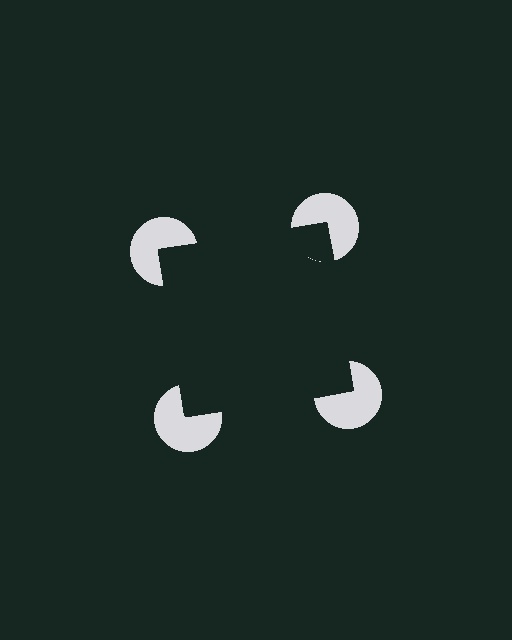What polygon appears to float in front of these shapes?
An illusory square — its edges are inferred from the aligned wedge cuts in the pac-man discs, not physically drawn.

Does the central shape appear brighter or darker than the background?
It typically appears slightly darker than the background, even though no actual brightness change is drawn.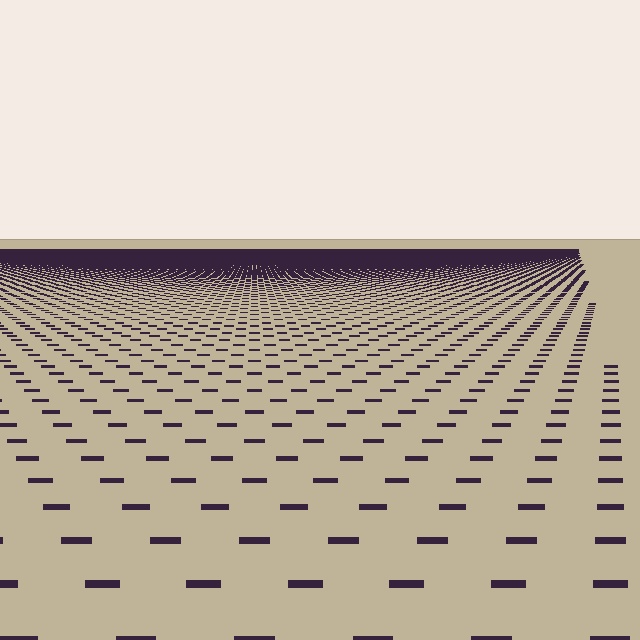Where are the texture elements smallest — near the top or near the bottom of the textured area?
Near the top.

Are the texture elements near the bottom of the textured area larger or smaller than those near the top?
Larger. Near the bottom, elements are closer to the viewer and appear at a bigger on-screen size.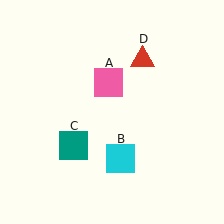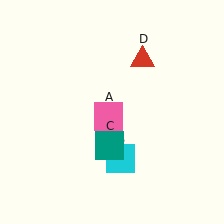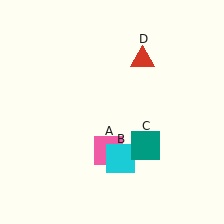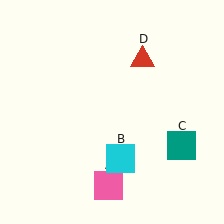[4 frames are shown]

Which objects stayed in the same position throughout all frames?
Cyan square (object B) and red triangle (object D) remained stationary.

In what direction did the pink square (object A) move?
The pink square (object A) moved down.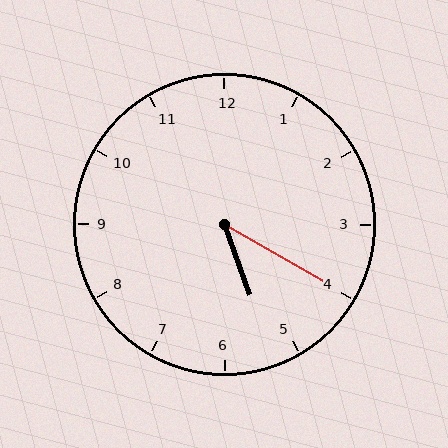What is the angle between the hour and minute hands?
Approximately 40 degrees.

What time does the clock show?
5:20.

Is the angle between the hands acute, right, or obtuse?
It is acute.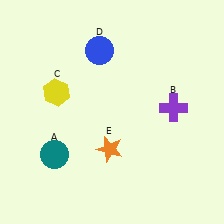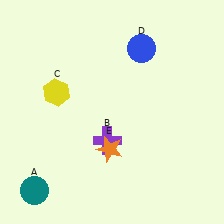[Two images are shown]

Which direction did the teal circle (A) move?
The teal circle (A) moved down.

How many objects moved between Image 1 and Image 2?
3 objects moved between the two images.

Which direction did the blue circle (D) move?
The blue circle (D) moved right.